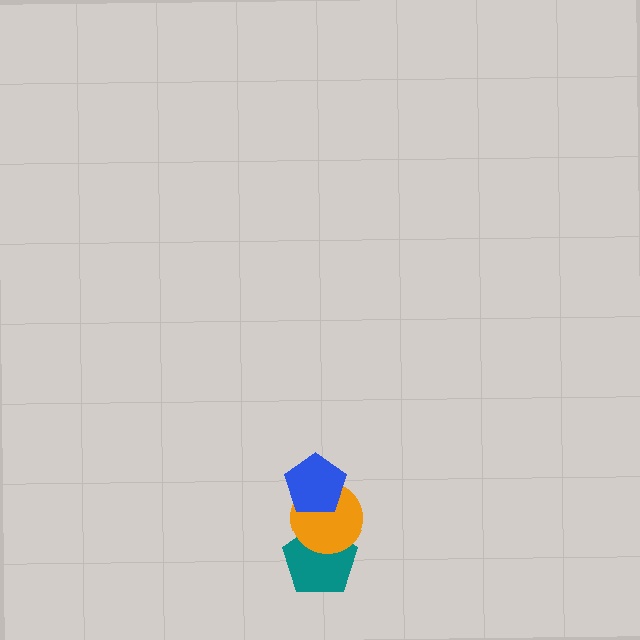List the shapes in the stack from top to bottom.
From top to bottom: the blue pentagon, the orange circle, the teal pentagon.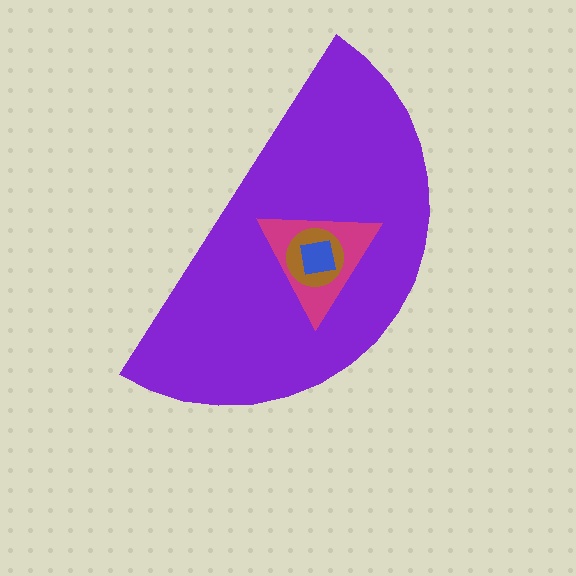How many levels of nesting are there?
4.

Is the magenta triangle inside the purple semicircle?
Yes.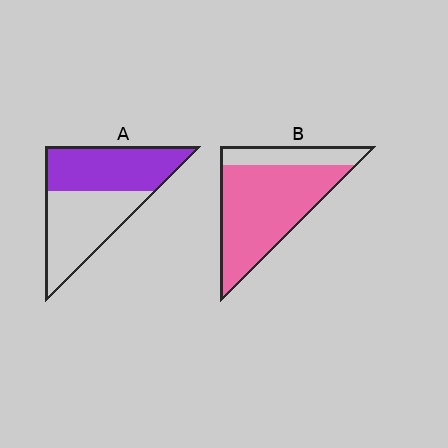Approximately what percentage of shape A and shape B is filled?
A is approximately 50% and B is approximately 75%.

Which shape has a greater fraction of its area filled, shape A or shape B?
Shape B.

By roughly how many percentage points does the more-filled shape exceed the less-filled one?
By roughly 30 percentage points (B over A).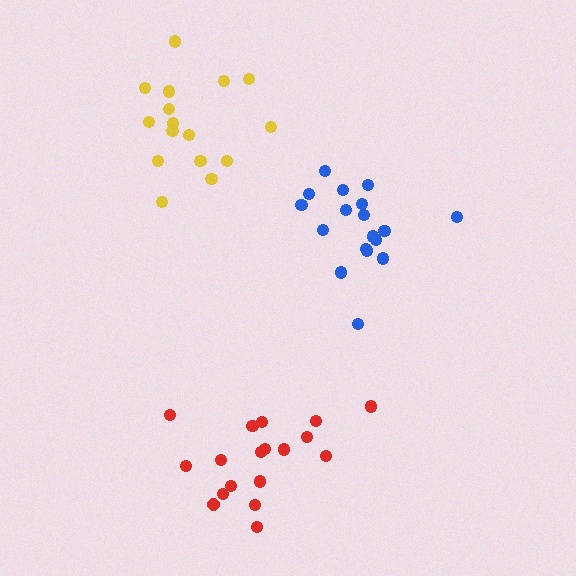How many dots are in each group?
Group 1: 18 dots, Group 2: 18 dots, Group 3: 16 dots (52 total).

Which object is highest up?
The yellow cluster is topmost.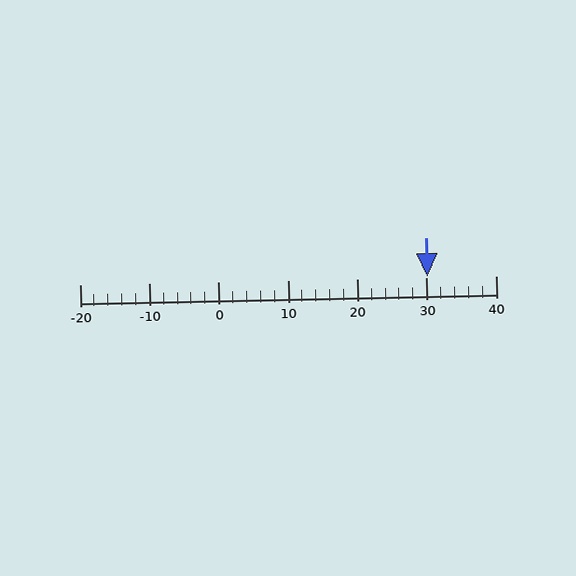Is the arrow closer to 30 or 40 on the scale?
The arrow is closer to 30.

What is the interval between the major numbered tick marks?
The major tick marks are spaced 10 units apart.